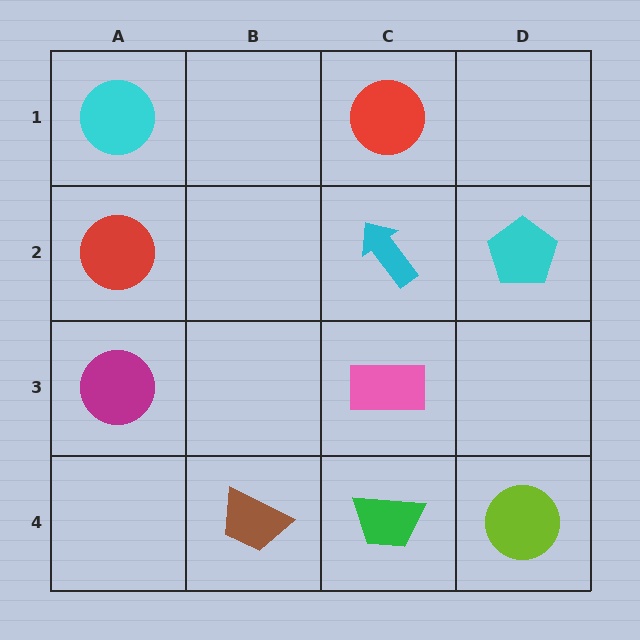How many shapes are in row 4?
3 shapes.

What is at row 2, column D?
A cyan pentagon.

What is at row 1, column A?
A cyan circle.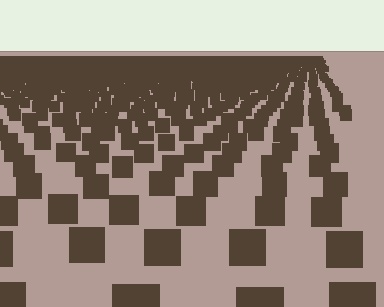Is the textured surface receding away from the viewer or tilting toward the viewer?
The surface is receding away from the viewer. Texture elements get smaller and denser toward the top.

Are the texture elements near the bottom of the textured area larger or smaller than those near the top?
Larger. Near the bottom, elements are closer to the viewer and appear at a bigger on-screen size.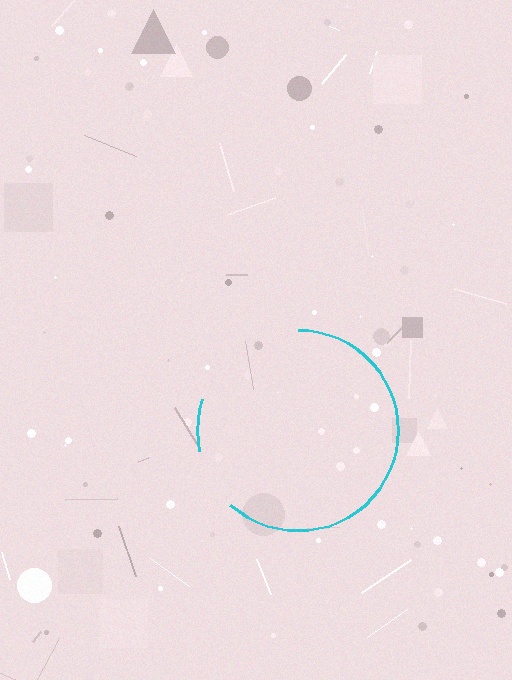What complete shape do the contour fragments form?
The contour fragments form a circle.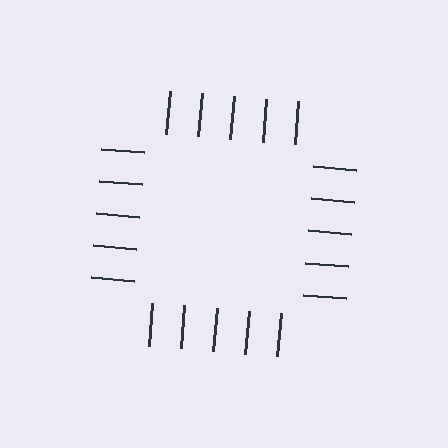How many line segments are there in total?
20 — 5 along each of the 4 edges.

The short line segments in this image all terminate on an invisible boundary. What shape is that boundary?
An illusory square — the line segments terminate on its edges but no continuous stroke is drawn.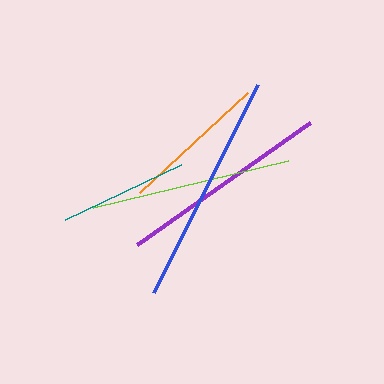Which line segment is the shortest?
The teal line is the shortest at approximately 128 pixels.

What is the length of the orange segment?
The orange segment is approximately 147 pixels long.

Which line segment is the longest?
The blue line is the longest at approximately 233 pixels.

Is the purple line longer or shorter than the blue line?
The blue line is longer than the purple line.